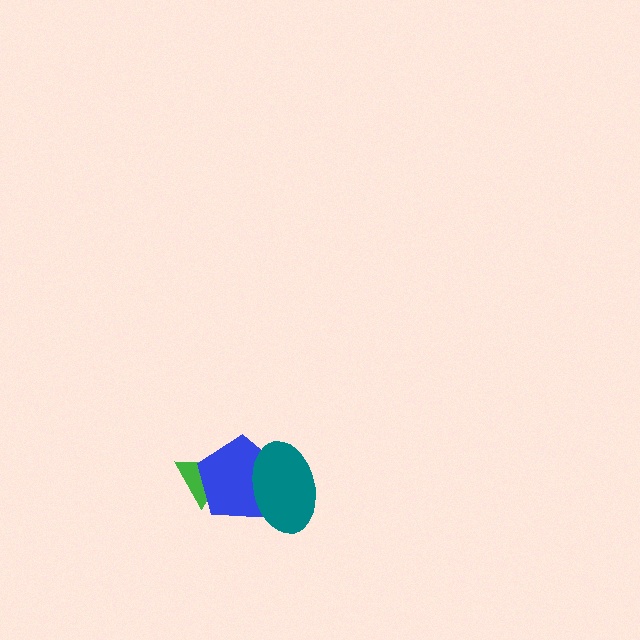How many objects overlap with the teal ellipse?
1 object overlaps with the teal ellipse.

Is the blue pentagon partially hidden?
Yes, it is partially covered by another shape.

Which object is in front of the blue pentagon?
The teal ellipse is in front of the blue pentagon.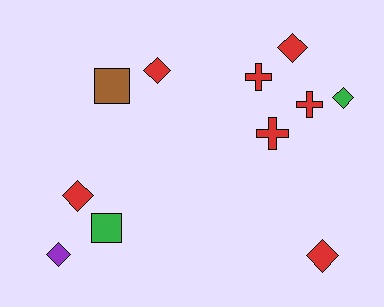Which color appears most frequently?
Red, with 7 objects.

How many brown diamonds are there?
There are no brown diamonds.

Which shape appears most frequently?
Diamond, with 6 objects.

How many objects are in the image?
There are 11 objects.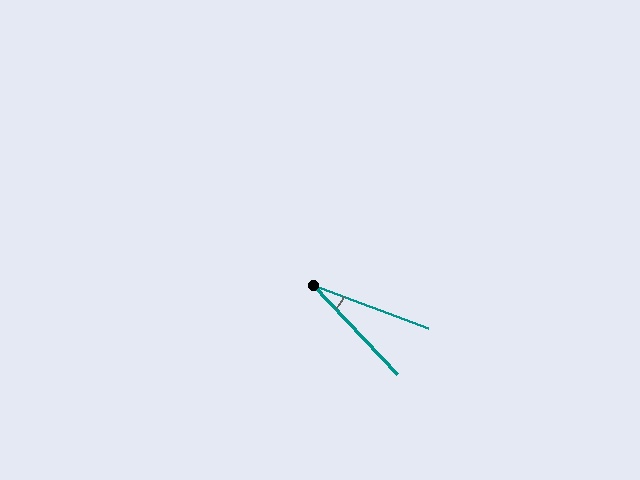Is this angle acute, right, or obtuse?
It is acute.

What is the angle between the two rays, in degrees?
Approximately 26 degrees.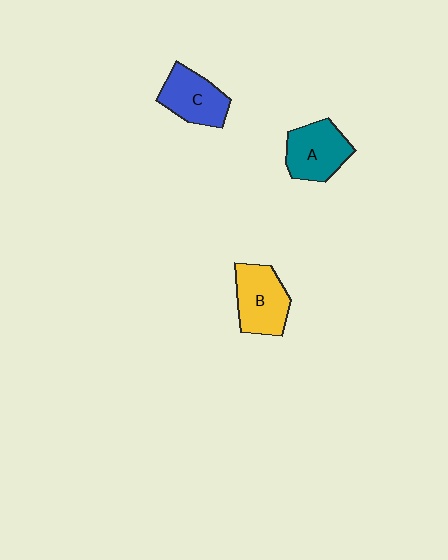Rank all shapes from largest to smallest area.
From largest to smallest: B (yellow), A (teal), C (blue).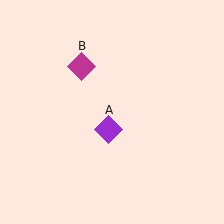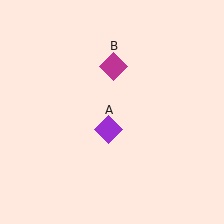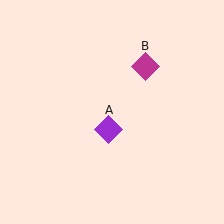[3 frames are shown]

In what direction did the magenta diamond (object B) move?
The magenta diamond (object B) moved right.